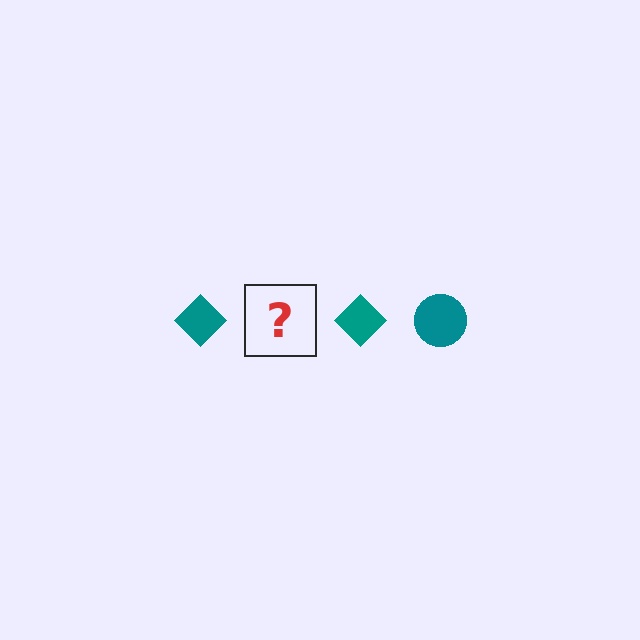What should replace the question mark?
The question mark should be replaced with a teal circle.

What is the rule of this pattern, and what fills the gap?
The rule is that the pattern cycles through diamond, circle shapes in teal. The gap should be filled with a teal circle.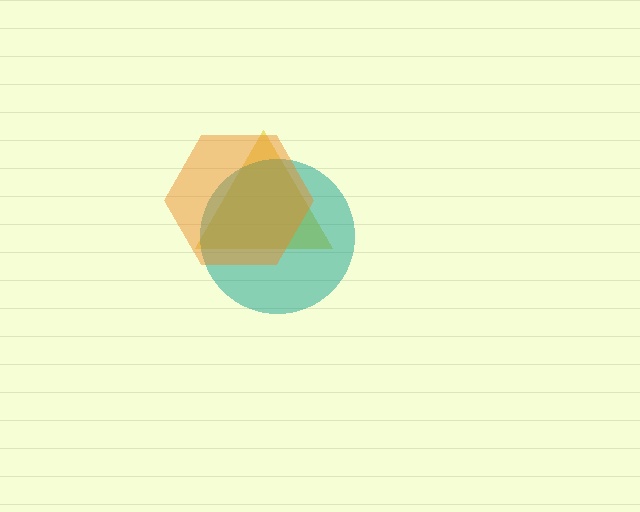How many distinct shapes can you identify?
There are 3 distinct shapes: a yellow triangle, a teal circle, an orange hexagon.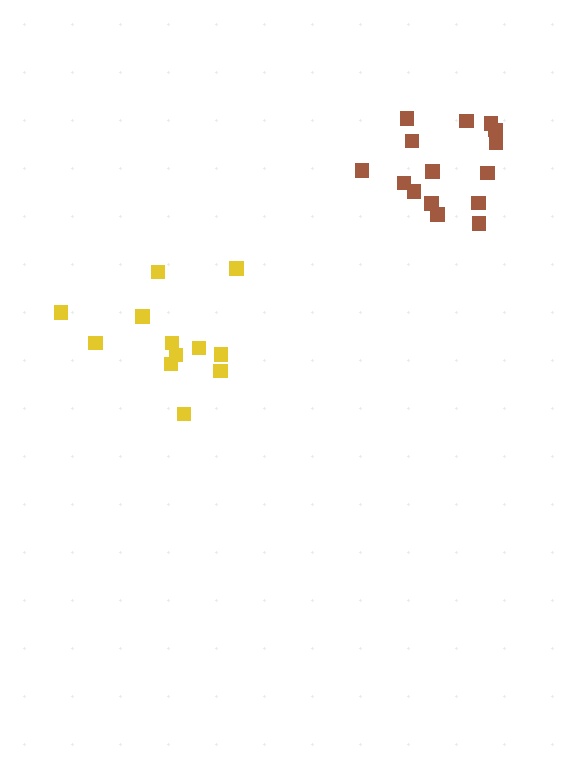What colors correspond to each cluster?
The clusters are colored: yellow, brown.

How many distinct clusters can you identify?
There are 2 distinct clusters.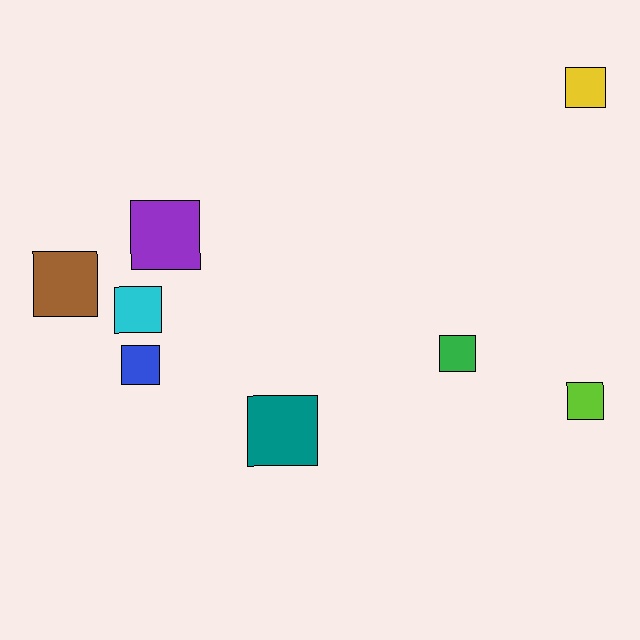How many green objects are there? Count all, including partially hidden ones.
There is 1 green object.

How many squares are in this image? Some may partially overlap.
There are 8 squares.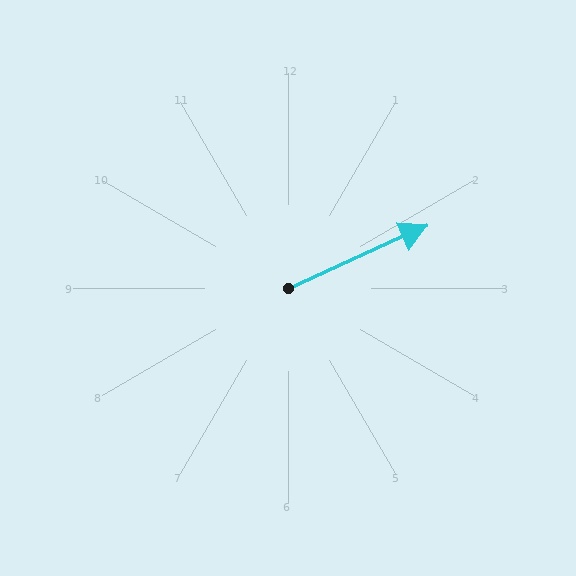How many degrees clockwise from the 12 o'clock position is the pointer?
Approximately 66 degrees.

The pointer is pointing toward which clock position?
Roughly 2 o'clock.